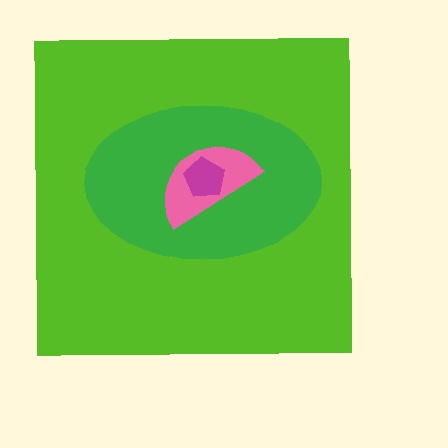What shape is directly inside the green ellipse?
The pink semicircle.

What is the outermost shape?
The lime square.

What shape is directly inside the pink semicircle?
The magenta pentagon.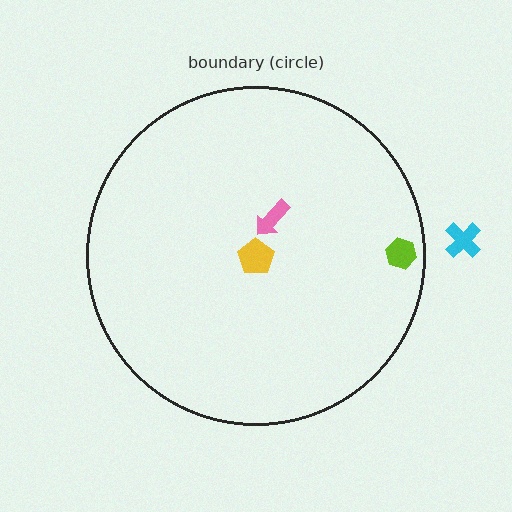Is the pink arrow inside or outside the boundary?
Inside.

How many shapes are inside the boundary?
3 inside, 1 outside.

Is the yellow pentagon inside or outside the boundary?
Inside.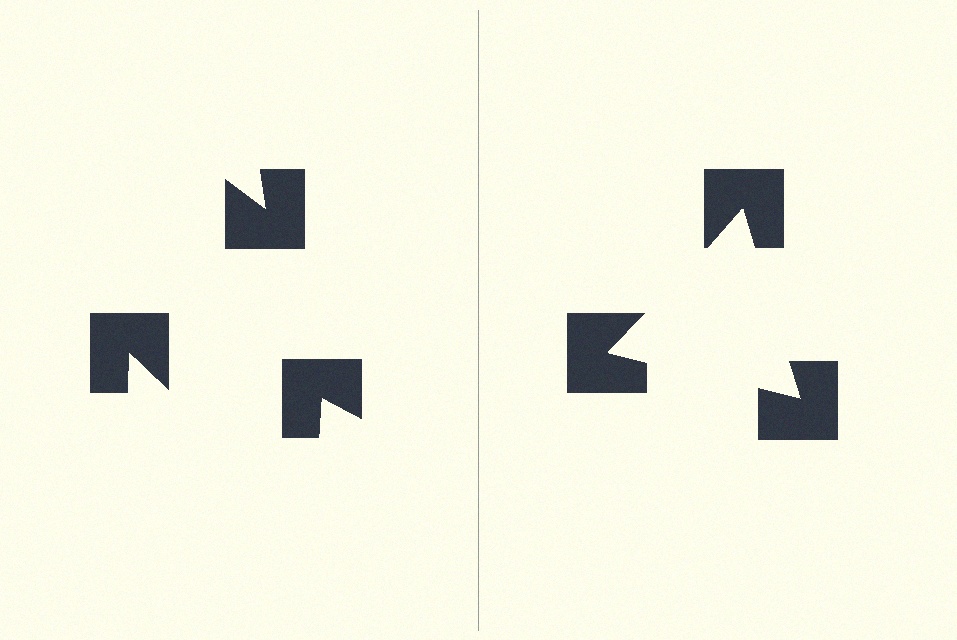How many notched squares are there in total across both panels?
6 — 3 on each side.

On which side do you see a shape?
An illusory triangle appears on the right side. On the left side the wedge cuts are rotated, so no coherent shape forms.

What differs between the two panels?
The notched squares are positioned identically on both sides; only the wedge orientations differ. On the right they align to a triangle; on the left they are misaligned.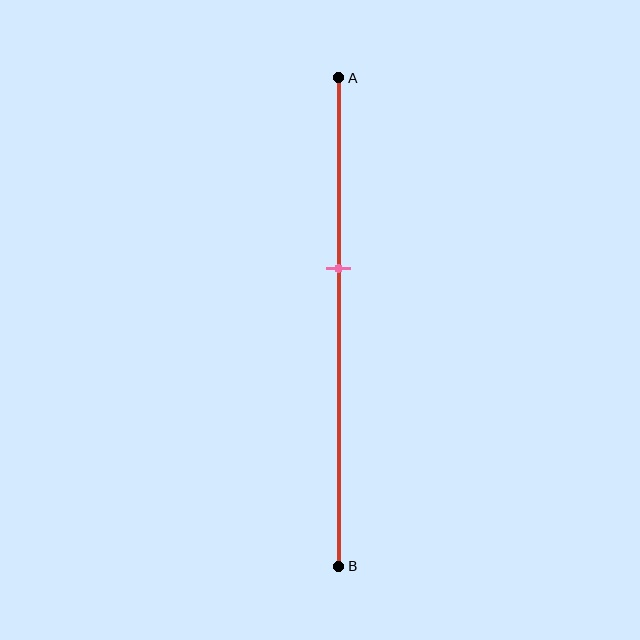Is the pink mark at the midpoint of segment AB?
No, the mark is at about 40% from A, not at the 50% midpoint.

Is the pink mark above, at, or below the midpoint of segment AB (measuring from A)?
The pink mark is above the midpoint of segment AB.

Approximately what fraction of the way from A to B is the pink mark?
The pink mark is approximately 40% of the way from A to B.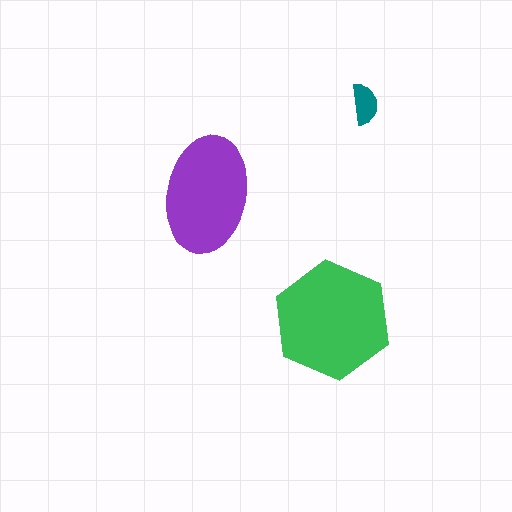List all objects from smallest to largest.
The teal semicircle, the purple ellipse, the green hexagon.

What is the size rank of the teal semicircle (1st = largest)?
3rd.